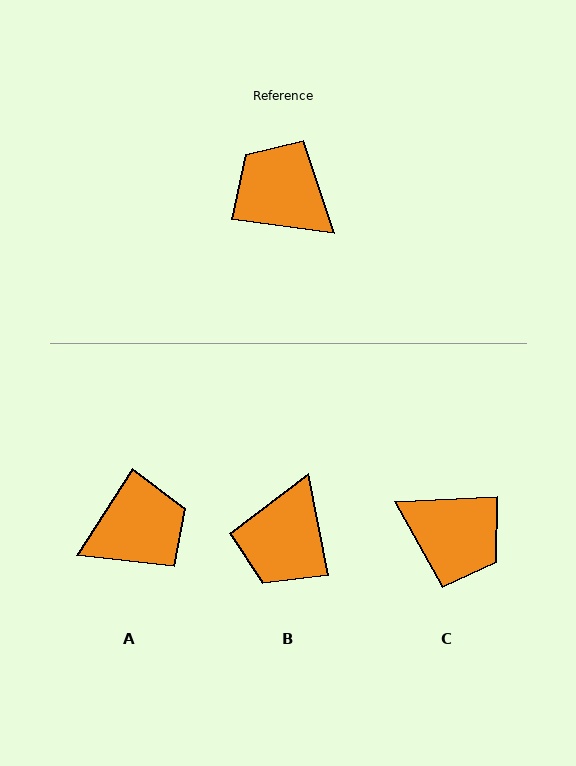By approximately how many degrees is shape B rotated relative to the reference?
Approximately 109 degrees counter-clockwise.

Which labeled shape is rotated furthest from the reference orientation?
C, about 169 degrees away.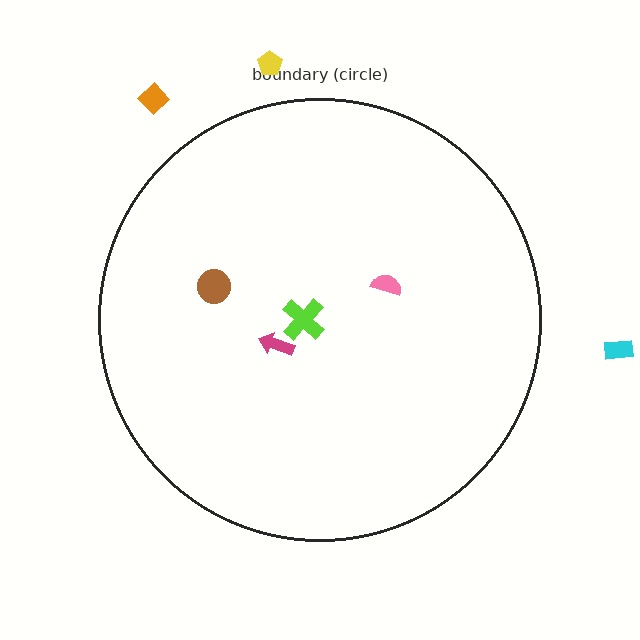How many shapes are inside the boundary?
4 inside, 3 outside.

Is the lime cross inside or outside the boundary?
Inside.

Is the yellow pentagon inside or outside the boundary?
Outside.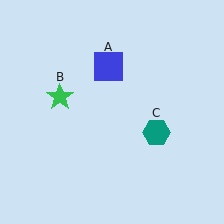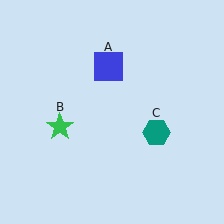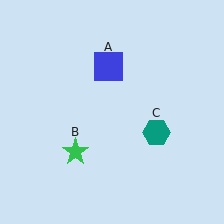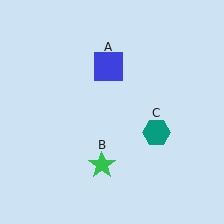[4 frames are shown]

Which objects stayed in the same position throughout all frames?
Blue square (object A) and teal hexagon (object C) remained stationary.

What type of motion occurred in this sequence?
The green star (object B) rotated counterclockwise around the center of the scene.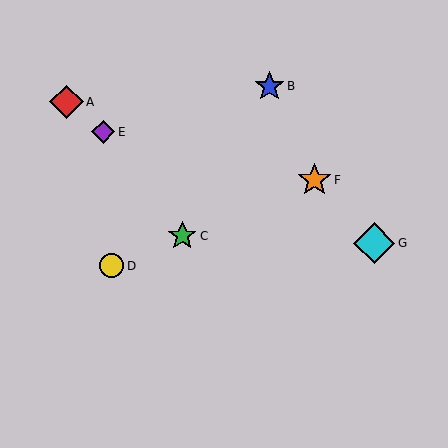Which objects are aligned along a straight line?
Objects C, D, F are aligned along a straight line.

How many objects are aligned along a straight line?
3 objects (C, D, F) are aligned along a straight line.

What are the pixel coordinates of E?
Object E is at (103, 132).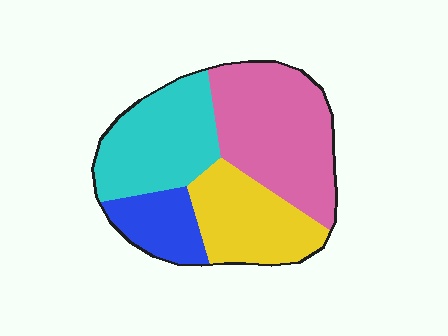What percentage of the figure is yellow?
Yellow takes up between a sixth and a third of the figure.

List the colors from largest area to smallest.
From largest to smallest: pink, cyan, yellow, blue.